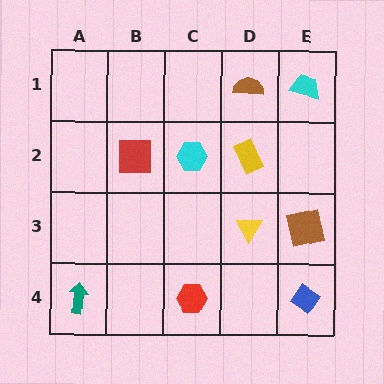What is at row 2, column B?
A red square.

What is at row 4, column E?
A blue diamond.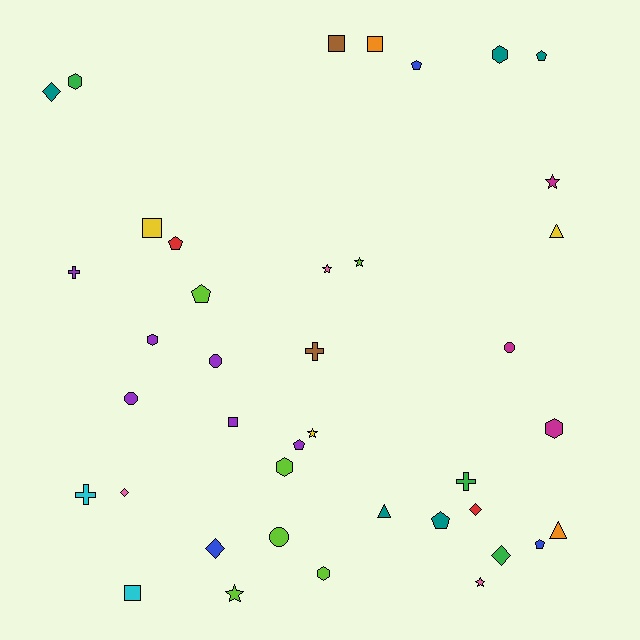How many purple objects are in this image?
There are 6 purple objects.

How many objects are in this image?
There are 40 objects.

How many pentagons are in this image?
There are 7 pentagons.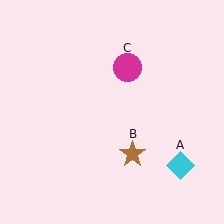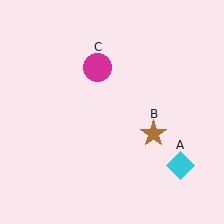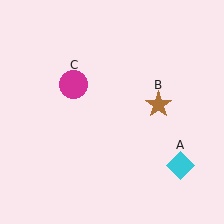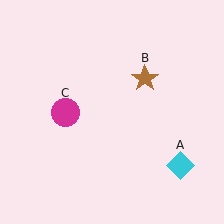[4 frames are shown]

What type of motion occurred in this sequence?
The brown star (object B), magenta circle (object C) rotated counterclockwise around the center of the scene.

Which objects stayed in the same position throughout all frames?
Cyan diamond (object A) remained stationary.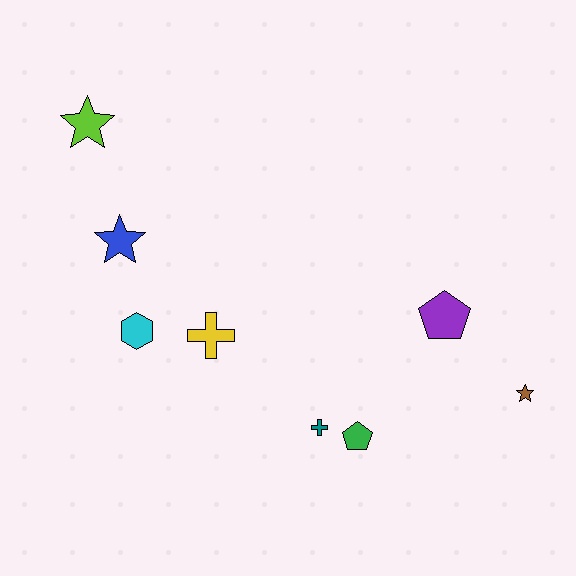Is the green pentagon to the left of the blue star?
No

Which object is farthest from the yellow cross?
The brown star is farthest from the yellow cross.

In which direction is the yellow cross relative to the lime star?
The yellow cross is below the lime star.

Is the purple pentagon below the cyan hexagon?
No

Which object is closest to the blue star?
The cyan hexagon is closest to the blue star.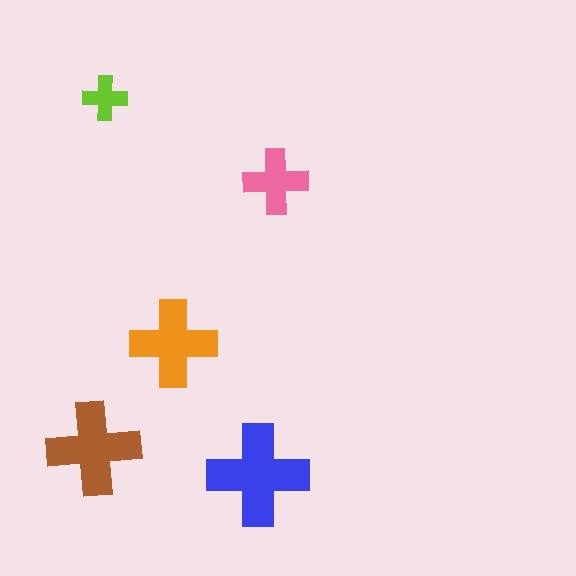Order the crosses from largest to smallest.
the blue one, the brown one, the orange one, the pink one, the lime one.